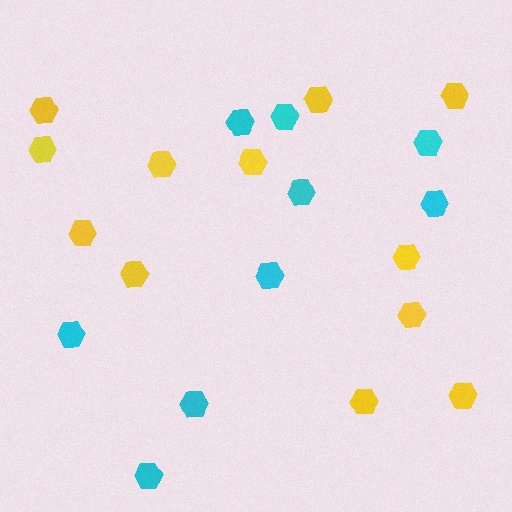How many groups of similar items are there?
There are 2 groups: one group of yellow hexagons (12) and one group of cyan hexagons (9).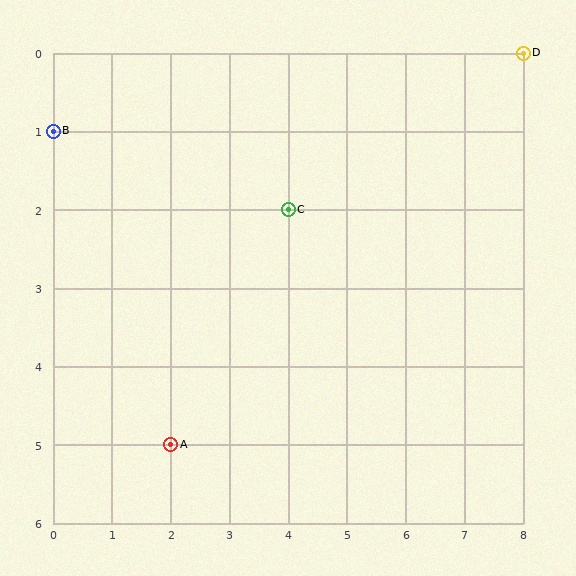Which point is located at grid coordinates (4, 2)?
Point C is at (4, 2).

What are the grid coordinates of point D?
Point D is at grid coordinates (8, 0).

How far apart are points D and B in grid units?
Points D and B are 8 columns and 1 row apart (about 8.1 grid units diagonally).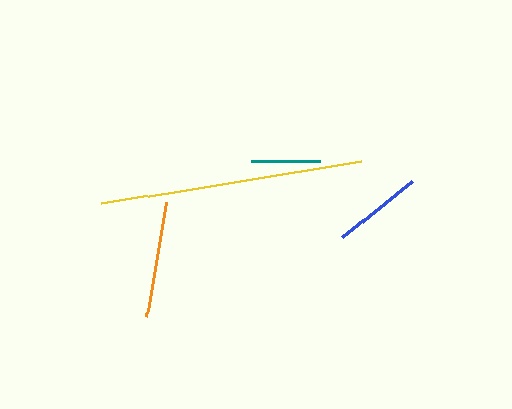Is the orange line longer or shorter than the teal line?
The orange line is longer than the teal line.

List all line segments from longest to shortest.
From longest to shortest: yellow, orange, blue, teal.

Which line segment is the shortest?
The teal line is the shortest at approximately 69 pixels.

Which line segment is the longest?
The yellow line is the longest at approximately 263 pixels.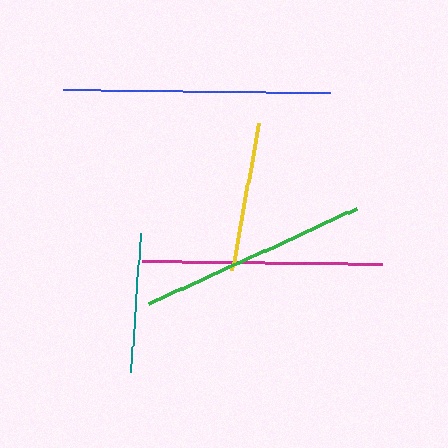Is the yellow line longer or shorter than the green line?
The green line is longer than the yellow line.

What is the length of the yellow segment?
The yellow segment is approximately 149 pixels long.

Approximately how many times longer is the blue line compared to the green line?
The blue line is approximately 1.2 times the length of the green line.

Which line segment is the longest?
The blue line is the longest at approximately 267 pixels.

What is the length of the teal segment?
The teal segment is approximately 138 pixels long.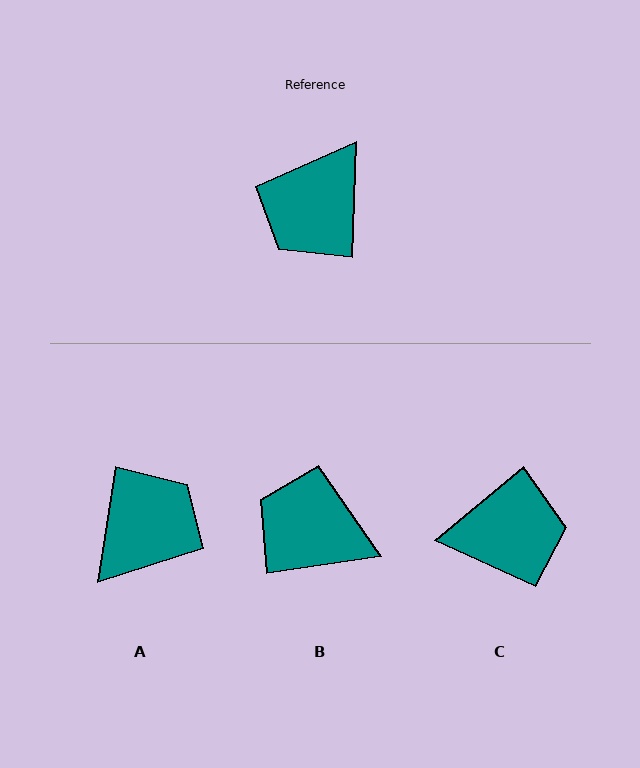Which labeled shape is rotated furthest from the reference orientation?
A, about 173 degrees away.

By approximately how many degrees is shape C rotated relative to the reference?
Approximately 132 degrees counter-clockwise.